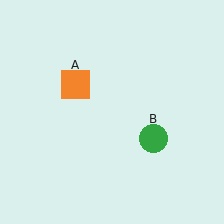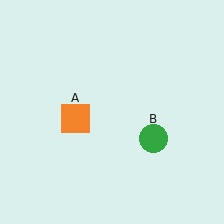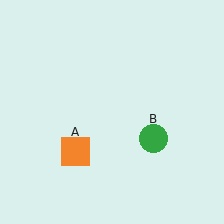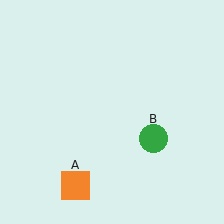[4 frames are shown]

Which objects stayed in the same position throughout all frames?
Green circle (object B) remained stationary.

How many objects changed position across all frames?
1 object changed position: orange square (object A).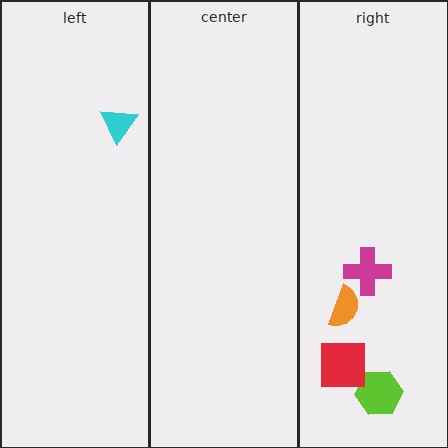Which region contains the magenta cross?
The right region.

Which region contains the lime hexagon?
The right region.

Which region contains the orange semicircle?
The right region.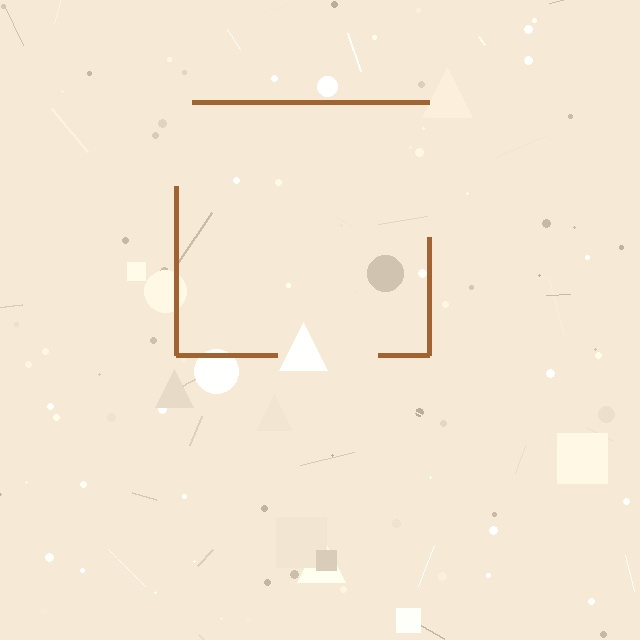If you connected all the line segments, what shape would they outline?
They would outline a square.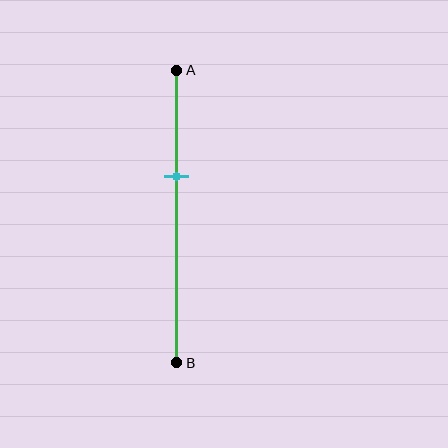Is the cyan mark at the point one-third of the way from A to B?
No, the mark is at about 35% from A, not at the 33% one-third point.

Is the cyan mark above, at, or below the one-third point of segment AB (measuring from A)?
The cyan mark is below the one-third point of segment AB.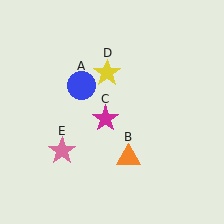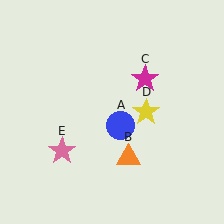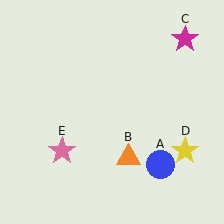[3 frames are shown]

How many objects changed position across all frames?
3 objects changed position: blue circle (object A), magenta star (object C), yellow star (object D).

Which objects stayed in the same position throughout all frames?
Orange triangle (object B) and pink star (object E) remained stationary.